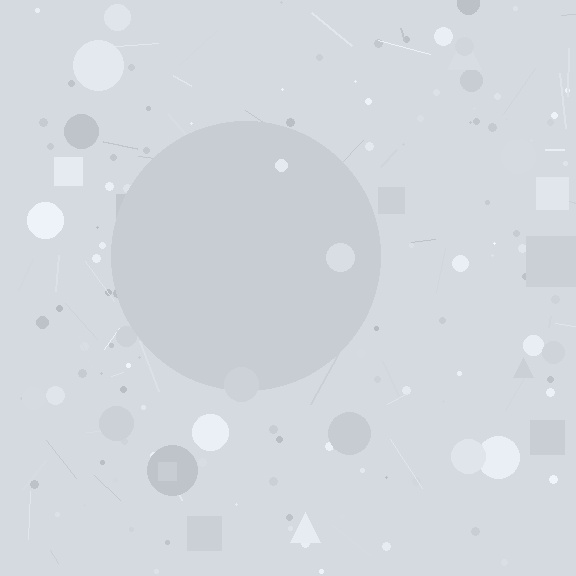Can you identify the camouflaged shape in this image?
The camouflaged shape is a circle.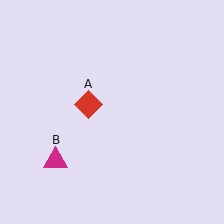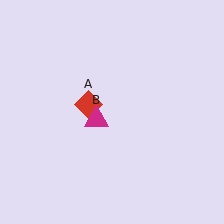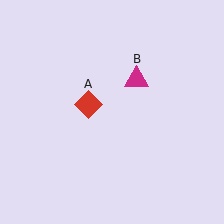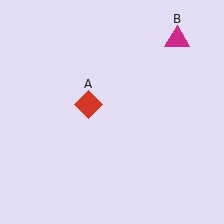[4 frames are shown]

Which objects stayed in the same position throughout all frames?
Red diamond (object A) remained stationary.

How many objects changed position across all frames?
1 object changed position: magenta triangle (object B).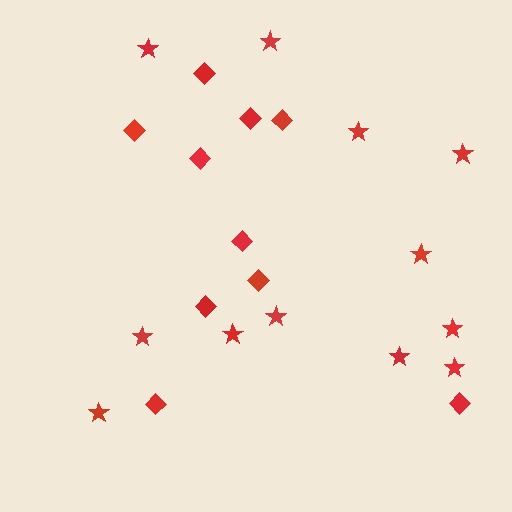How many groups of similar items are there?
There are 2 groups: one group of diamonds (10) and one group of stars (12).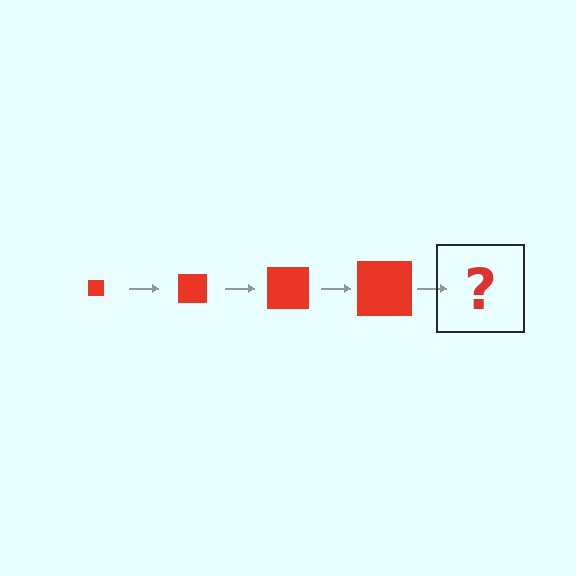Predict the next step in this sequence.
The next step is a red square, larger than the previous one.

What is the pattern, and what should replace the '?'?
The pattern is that the square gets progressively larger each step. The '?' should be a red square, larger than the previous one.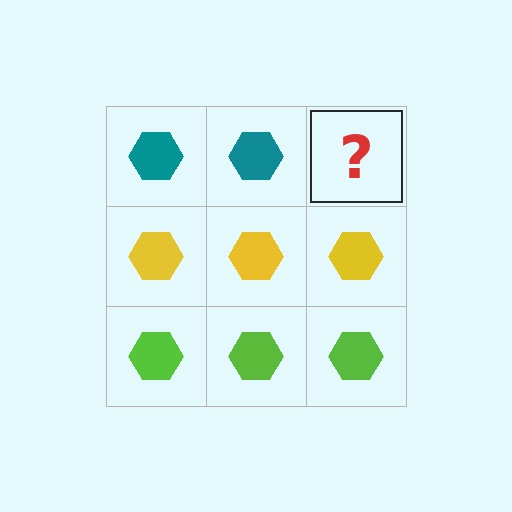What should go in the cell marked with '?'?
The missing cell should contain a teal hexagon.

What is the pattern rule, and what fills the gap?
The rule is that each row has a consistent color. The gap should be filled with a teal hexagon.